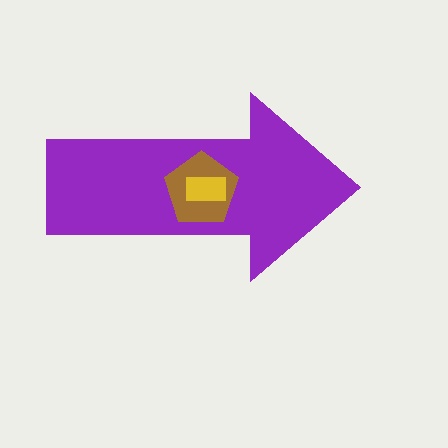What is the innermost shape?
The yellow rectangle.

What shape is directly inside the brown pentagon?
The yellow rectangle.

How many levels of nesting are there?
3.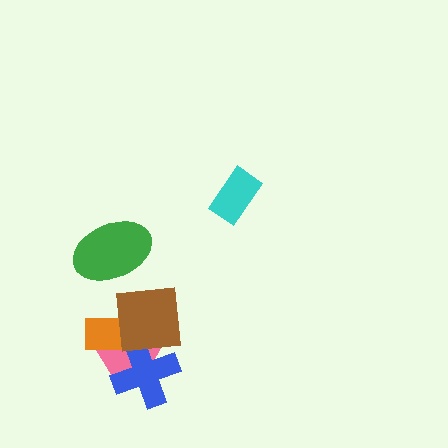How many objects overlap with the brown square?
3 objects overlap with the brown square.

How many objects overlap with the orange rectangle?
3 objects overlap with the orange rectangle.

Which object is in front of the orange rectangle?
The brown square is in front of the orange rectangle.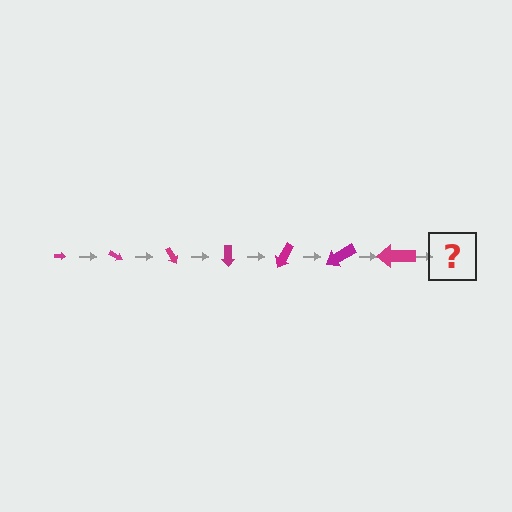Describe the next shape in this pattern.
It should be an arrow, larger than the previous one and rotated 210 degrees from the start.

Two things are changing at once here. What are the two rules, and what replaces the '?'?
The two rules are that the arrow grows larger each step and it rotates 30 degrees each step. The '?' should be an arrow, larger than the previous one and rotated 210 degrees from the start.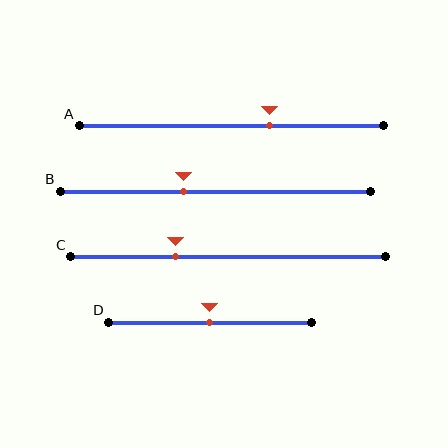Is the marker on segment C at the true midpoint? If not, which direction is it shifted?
No, the marker on segment C is shifted to the left by about 17% of the segment length.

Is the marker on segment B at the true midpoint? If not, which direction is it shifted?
No, the marker on segment B is shifted to the left by about 10% of the segment length.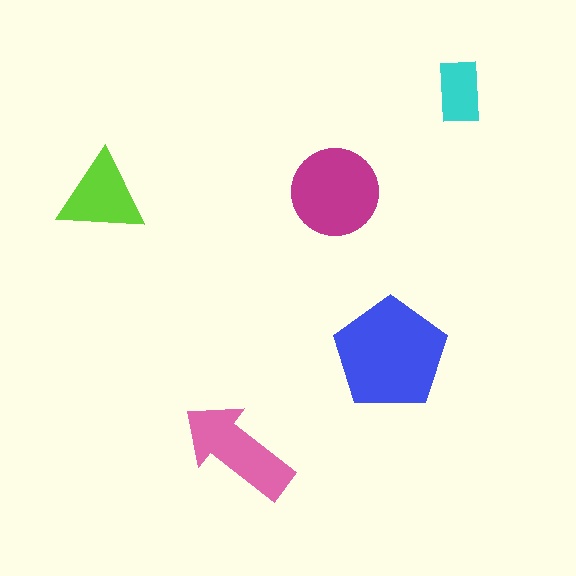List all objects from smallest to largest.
The cyan rectangle, the lime triangle, the pink arrow, the magenta circle, the blue pentagon.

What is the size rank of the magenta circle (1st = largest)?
2nd.